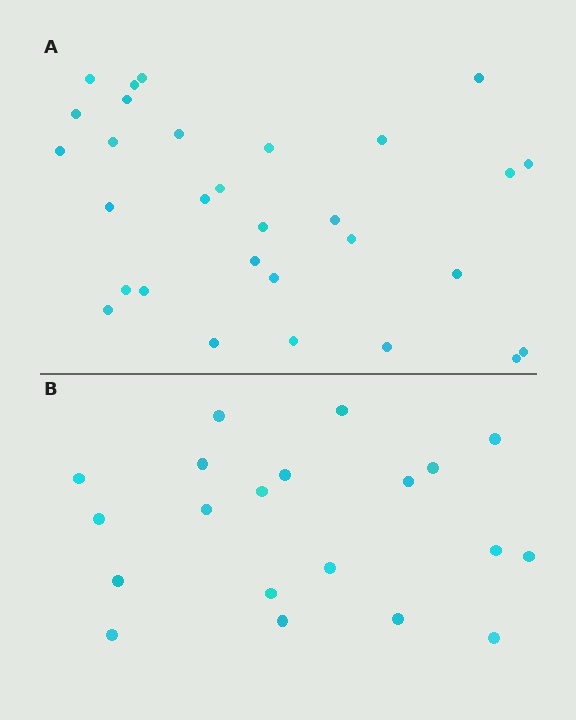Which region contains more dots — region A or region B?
Region A (the top region) has more dots.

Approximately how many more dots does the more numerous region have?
Region A has roughly 10 or so more dots than region B.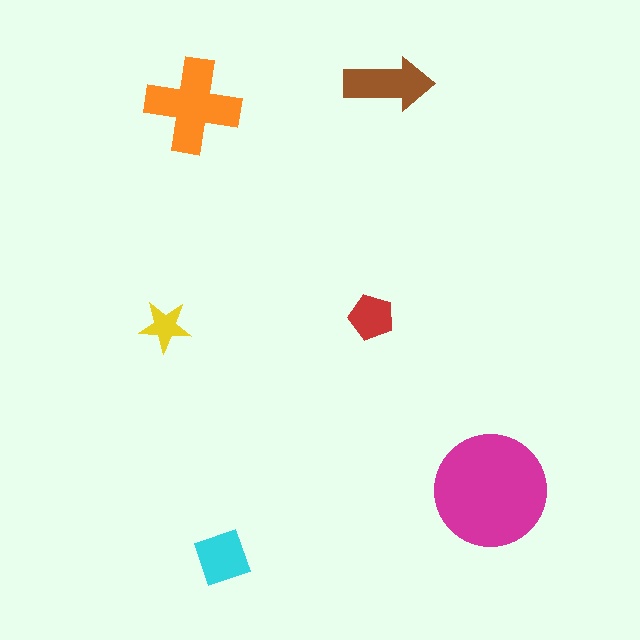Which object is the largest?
The magenta circle.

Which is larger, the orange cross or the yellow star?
The orange cross.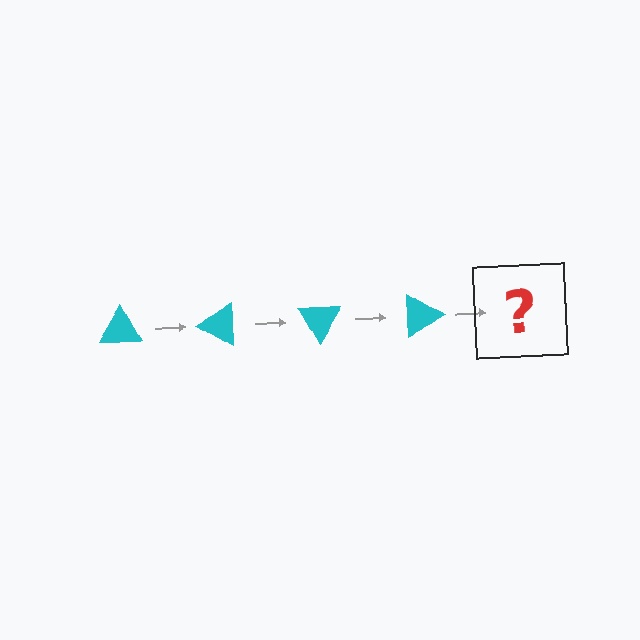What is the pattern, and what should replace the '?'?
The pattern is that the triangle rotates 30 degrees each step. The '?' should be a cyan triangle rotated 120 degrees.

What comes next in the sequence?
The next element should be a cyan triangle rotated 120 degrees.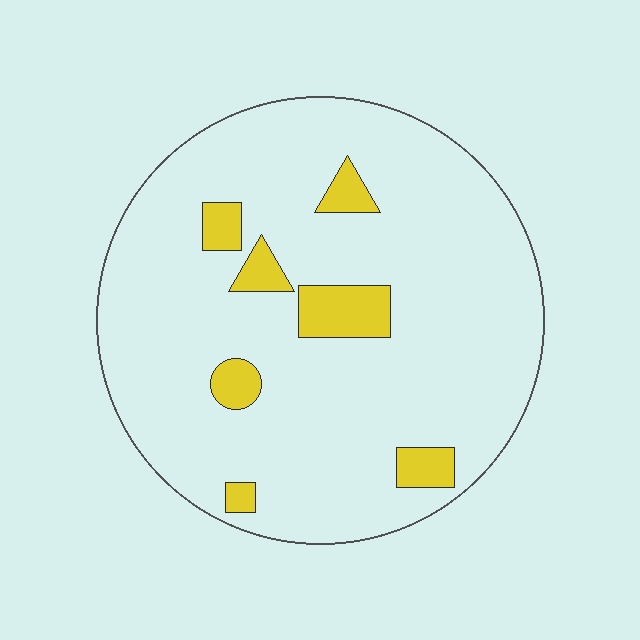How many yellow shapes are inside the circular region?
7.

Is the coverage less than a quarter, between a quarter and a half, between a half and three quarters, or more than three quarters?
Less than a quarter.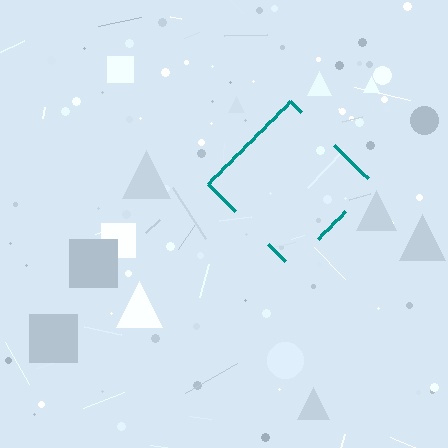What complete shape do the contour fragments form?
The contour fragments form a diamond.